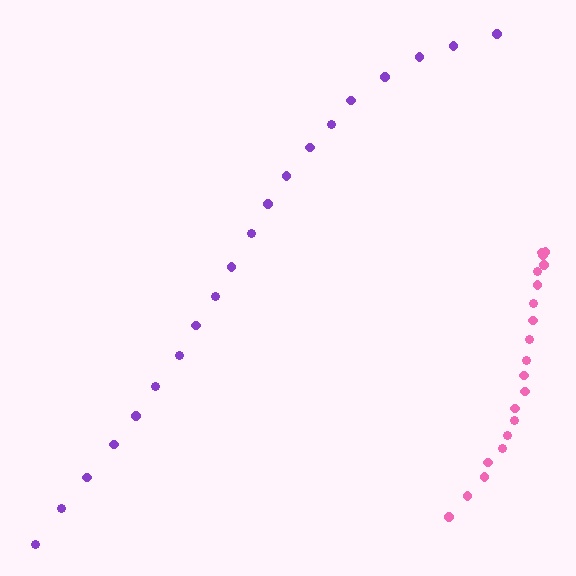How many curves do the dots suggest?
There are 2 distinct paths.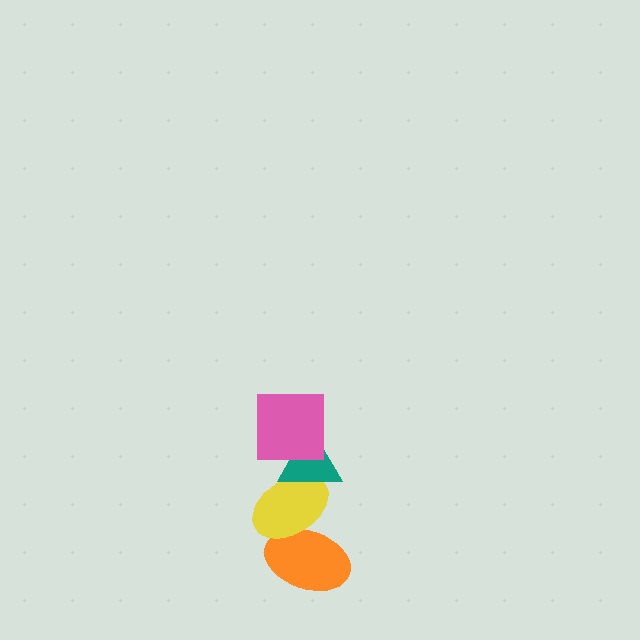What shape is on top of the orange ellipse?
The yellow ellipse is on top of the orange ellipse.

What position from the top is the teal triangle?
The teal triangle is 2nd from the top.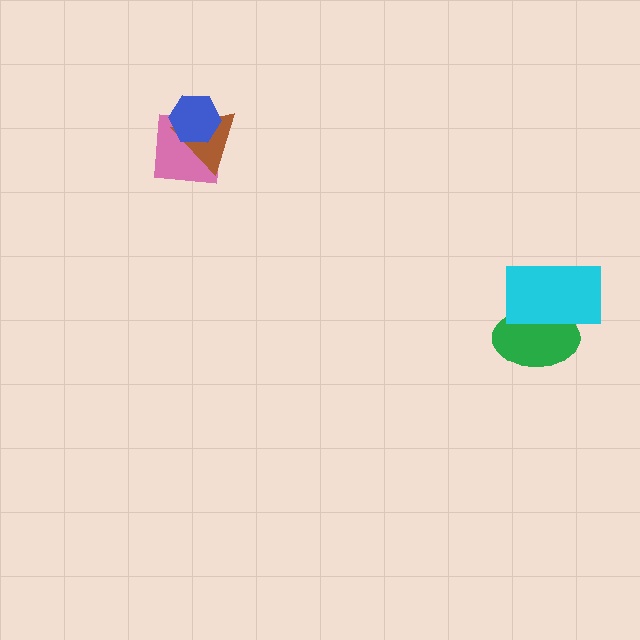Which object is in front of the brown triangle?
The blue hexagon is in front of the brown triangle.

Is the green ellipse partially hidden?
Yes, it is partially covered by another shape.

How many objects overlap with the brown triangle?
2 objects overlap with the brown triangle.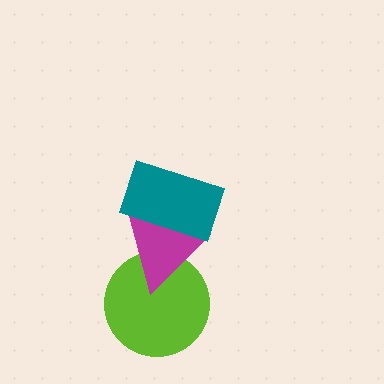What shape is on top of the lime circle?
The magenta triangle is on top of the lime circle.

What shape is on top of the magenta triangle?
The teal rectangle is on top of the magenta triangle.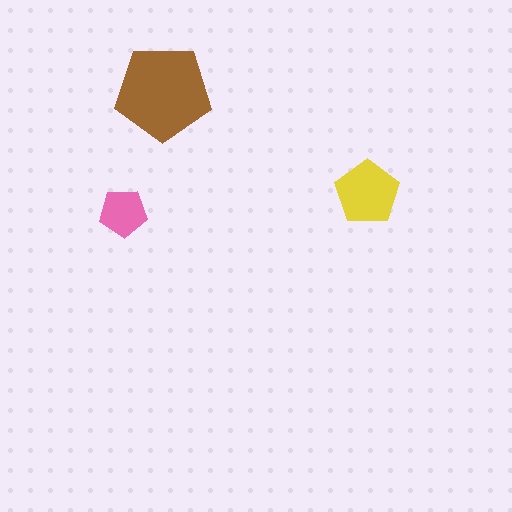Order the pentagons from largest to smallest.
the brown one, the yellow one, the pink one.